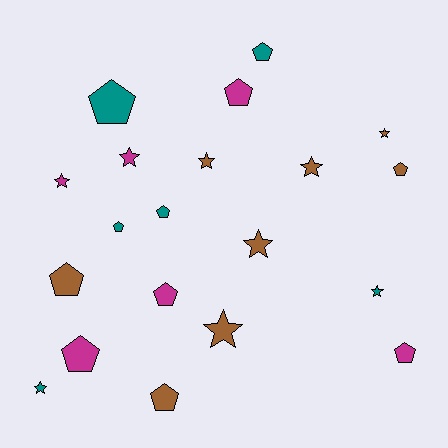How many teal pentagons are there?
There are 4 teal pentagons.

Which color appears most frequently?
Brown, with 8 objects.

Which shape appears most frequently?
Pentagon, with 11 objects.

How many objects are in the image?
There are 20 objects.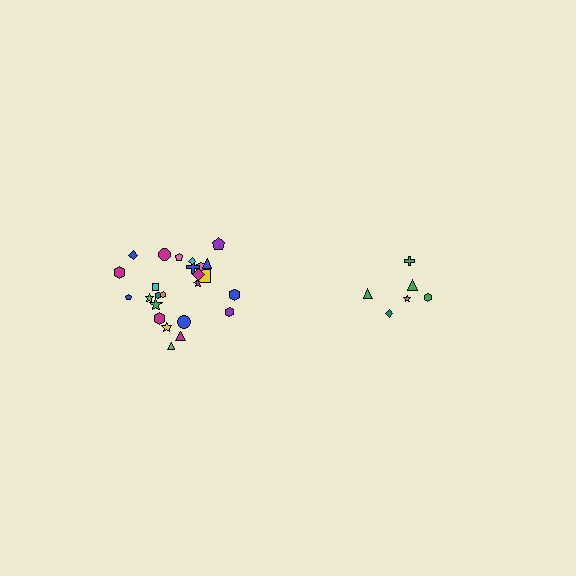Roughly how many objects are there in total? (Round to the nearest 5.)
Roughly 30 objects in total.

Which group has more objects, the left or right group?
The left group.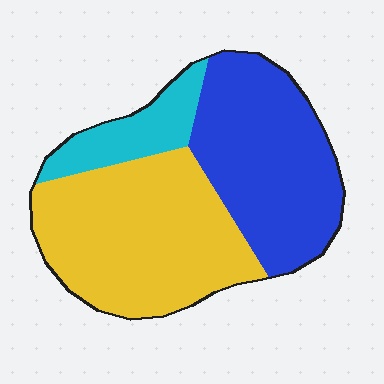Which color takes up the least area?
Cyan, at roughly 15%.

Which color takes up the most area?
Yellow, at roughly 45%.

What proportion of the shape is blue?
Blue covers roughly 40% of the shape.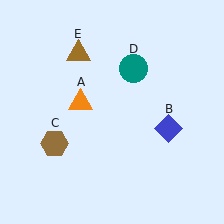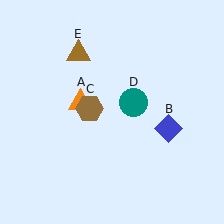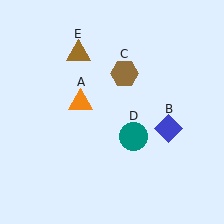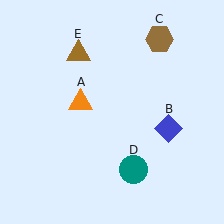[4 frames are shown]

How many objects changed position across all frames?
2 objects changed position: brown hexagon (object C), teal circle (object D).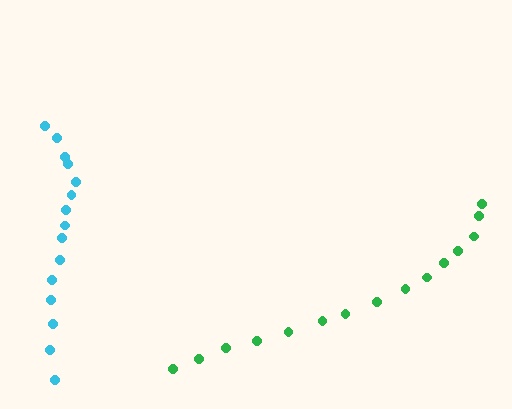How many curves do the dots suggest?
There are 2 distinct paths.